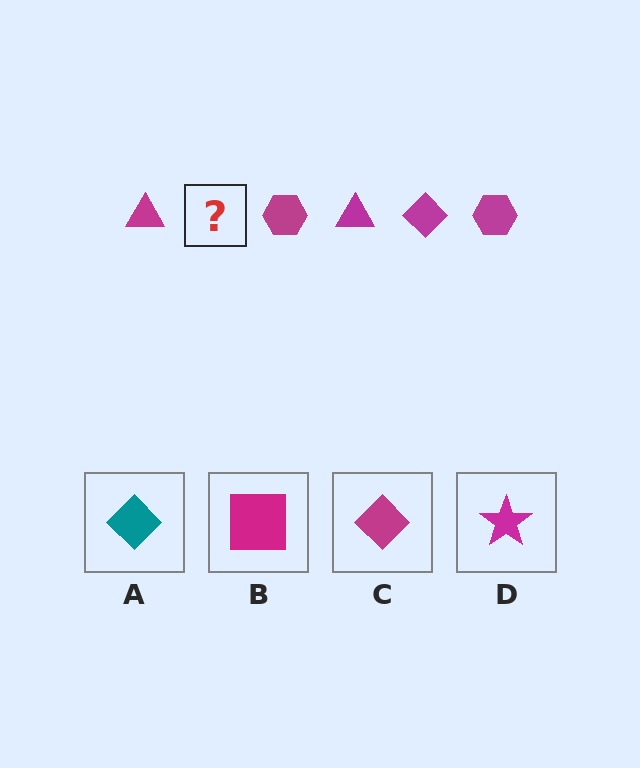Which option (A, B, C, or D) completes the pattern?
C.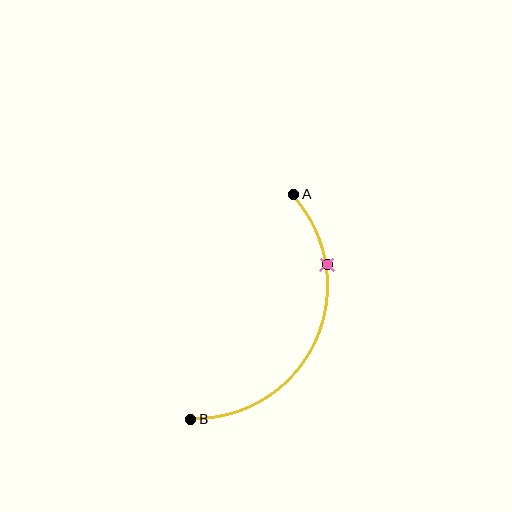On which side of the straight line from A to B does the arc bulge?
The arc bulges to the right of the straight line connecting A and B.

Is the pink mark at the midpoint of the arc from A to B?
No. The pink mark lies on the arc but is closer to endpoint A. The arc midpoint would be at the point on the curve equidistant along the arc from both A and B.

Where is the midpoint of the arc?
The arc midpoint is the point on the curve farthest from the straight line joining A and B. It sits to the right of that line.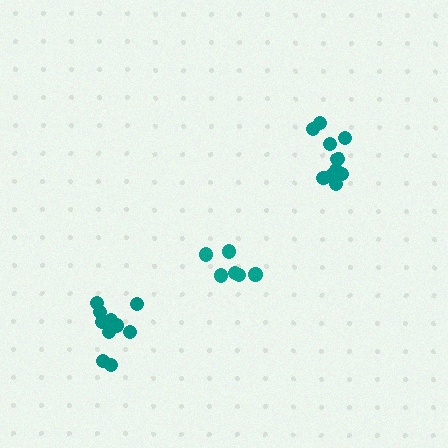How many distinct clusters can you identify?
There are 3 distinct clusters.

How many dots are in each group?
Group 1: 6 dots, Group 2: 11 dots, Group 3: 11 dots (28 total).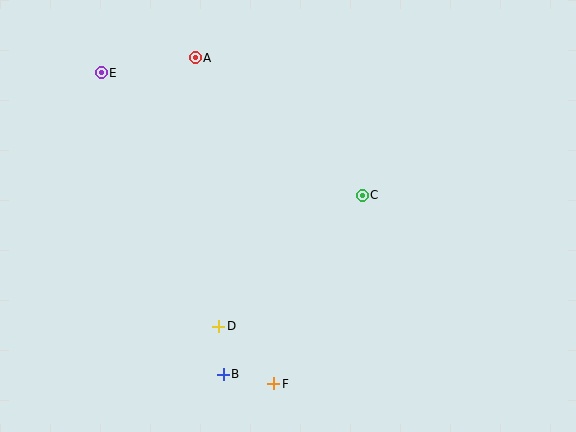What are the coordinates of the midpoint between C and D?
The midpoint between C and D is at (290, 261).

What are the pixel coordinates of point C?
Point C is at (362, 195).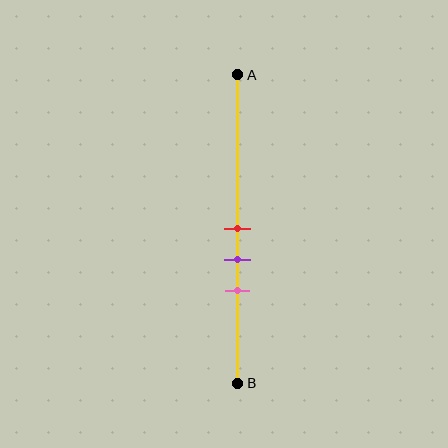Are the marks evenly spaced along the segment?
Yes, the marks are approximately evenly spaced.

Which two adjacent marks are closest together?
The red and purple marks are the closest adjacent pair.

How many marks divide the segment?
There are 3 marks dividing the segment.